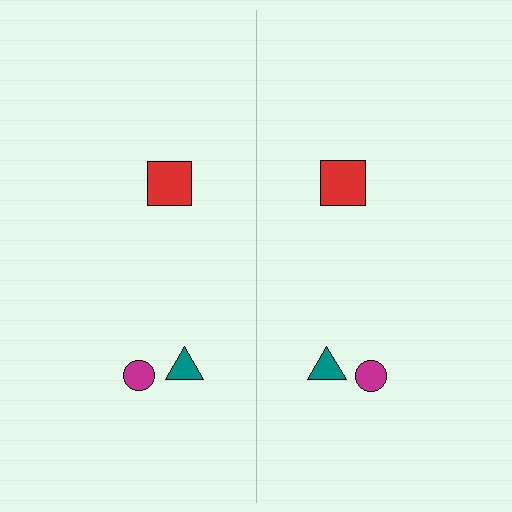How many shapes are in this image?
There are 6 shapes in this image.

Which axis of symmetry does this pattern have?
The pattern has a vertical axis of symmetry running through the center of the image.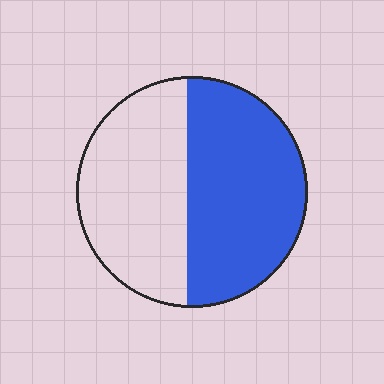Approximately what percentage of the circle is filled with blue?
Approximately 55%.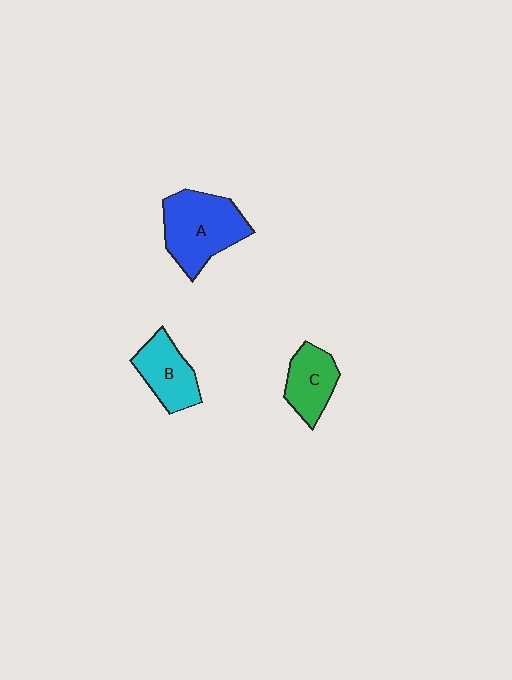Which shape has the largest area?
Shape A (blue).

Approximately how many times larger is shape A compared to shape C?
Approximately 1.6 times.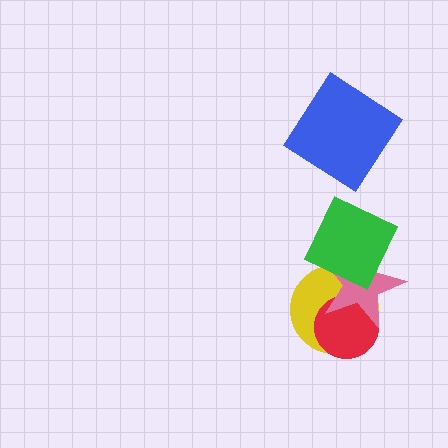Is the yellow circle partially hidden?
Yes, it is partially covered by another shape.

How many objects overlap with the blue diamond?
0 objects overlap with the blue diamond.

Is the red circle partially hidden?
Yes, it is partially covered by another shape.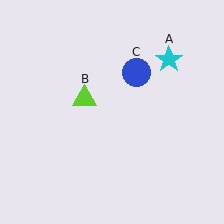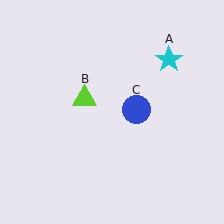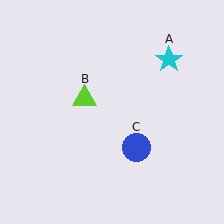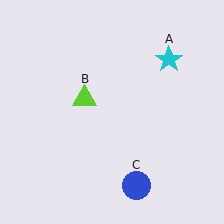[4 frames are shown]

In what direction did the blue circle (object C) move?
The blue circle (object C) moved down.